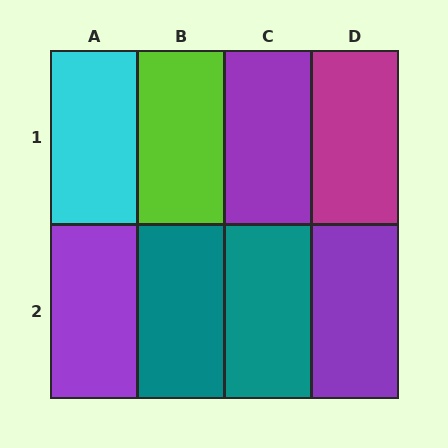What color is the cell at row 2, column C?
Teal.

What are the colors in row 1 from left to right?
Cyan, lime, purple, magenta.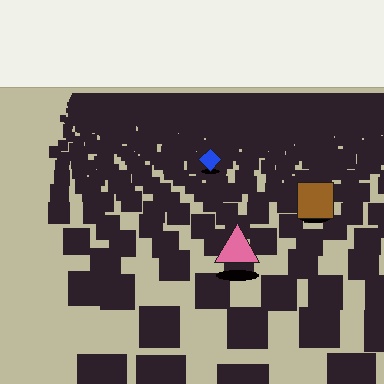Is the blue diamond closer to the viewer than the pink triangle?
No. The pink triangle is closer — you can tell from the texture gradient: the ground texture is coarser near it.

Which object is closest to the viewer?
The pink triangle is closest. The texture marks near it are larger and more spread out.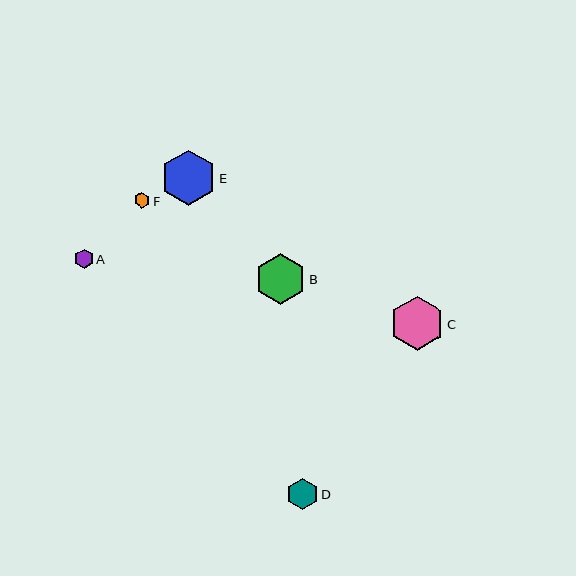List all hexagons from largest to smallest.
From largest to smallest: E, C, B, D, A, F.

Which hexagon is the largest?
Hexagon E is the largest with a size of approximately 55 pixels.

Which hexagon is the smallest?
Hexagon F is the smallest with a size of approximately 16 pixels.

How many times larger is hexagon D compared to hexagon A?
Hexagon D is approximately 1.7 times the size of hexagon A.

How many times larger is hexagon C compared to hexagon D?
Hexagon C is approximately 1.7 times the size of hexagon D.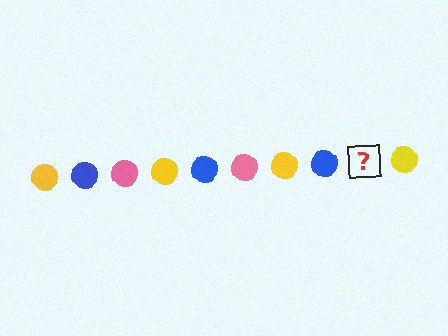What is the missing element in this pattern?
The missing element is a pink circle.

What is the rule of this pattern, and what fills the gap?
The rule is that the pattern cycles through yellow, blue, pink circles. The gap should be filled with a pink circle.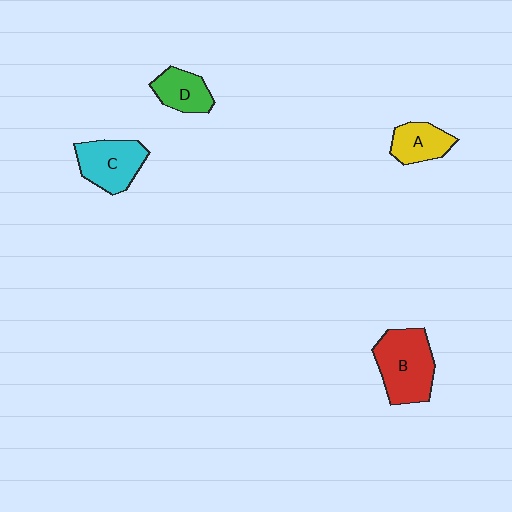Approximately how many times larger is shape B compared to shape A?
Approximately 1.8 times.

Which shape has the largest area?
Shape B (red).